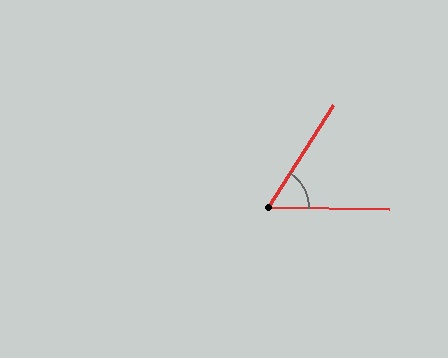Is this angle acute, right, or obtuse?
It is acute.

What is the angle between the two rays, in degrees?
Approximately 58 degrees.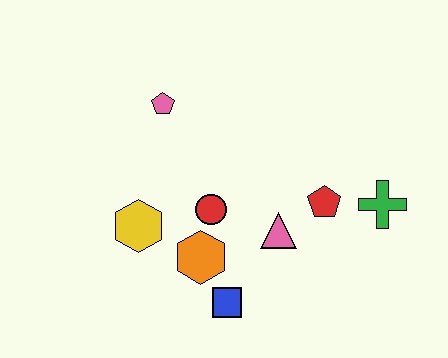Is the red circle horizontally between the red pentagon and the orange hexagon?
Yes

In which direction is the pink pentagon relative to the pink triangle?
The pink pentagon is above the pink triangle.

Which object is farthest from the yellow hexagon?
The green cross is farthest from the yellow hexagon.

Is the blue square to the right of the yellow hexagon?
Yes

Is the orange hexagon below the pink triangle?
Yes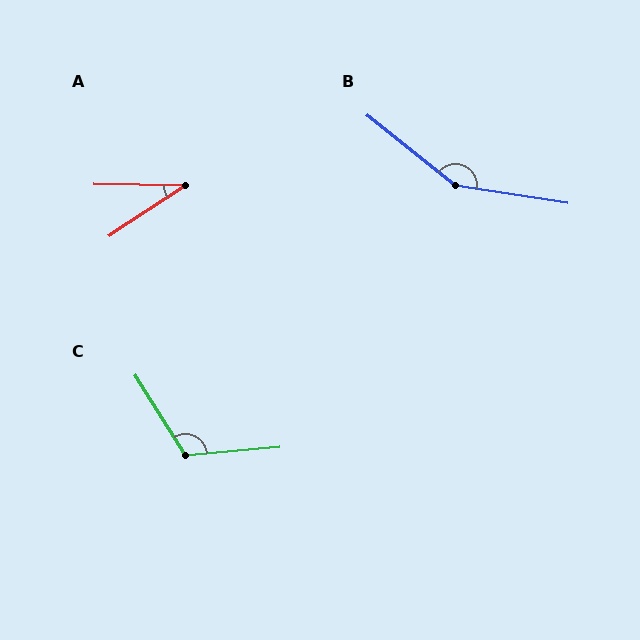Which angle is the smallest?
A, at approximately 34 degrees.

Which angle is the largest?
B, at approximately 150 degrees.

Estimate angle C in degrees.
Approximately 117 degrees.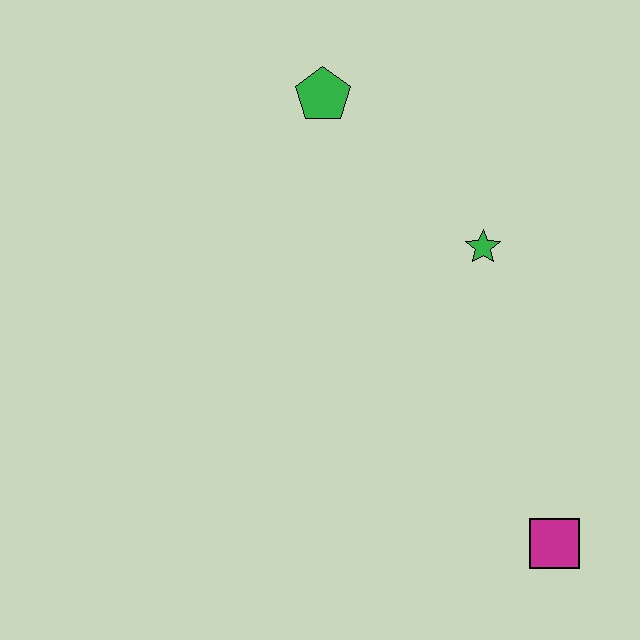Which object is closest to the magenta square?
The green star is closest to the magenta square.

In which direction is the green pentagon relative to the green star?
The green pentagon is to the left of the green star.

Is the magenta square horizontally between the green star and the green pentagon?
No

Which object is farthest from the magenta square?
The green pentagon is farthest from the magenta square.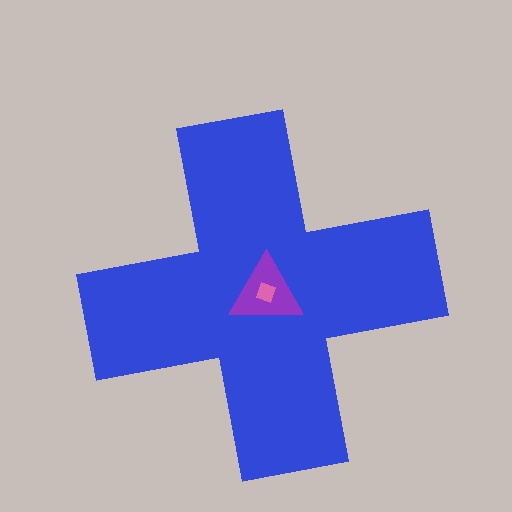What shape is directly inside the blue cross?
The purple triangle.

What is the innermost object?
The pink diamond.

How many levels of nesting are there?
3.